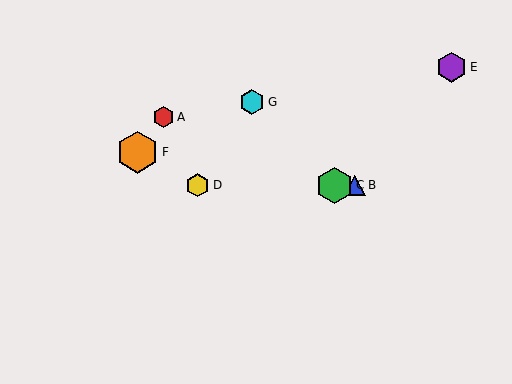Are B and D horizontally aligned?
Yes, both are at y≈185.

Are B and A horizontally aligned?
No, B is at y≈185 and A is at y≈117.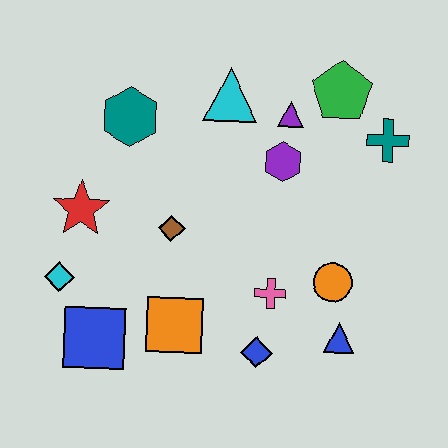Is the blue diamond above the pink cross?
No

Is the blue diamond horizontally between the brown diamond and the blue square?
No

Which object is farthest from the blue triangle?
The teal hexagon is farthest from the blue triangle.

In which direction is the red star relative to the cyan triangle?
The red star is to the left of the cyan triangle.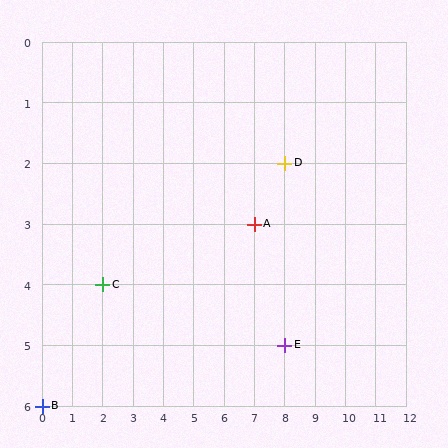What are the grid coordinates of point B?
Point B is at grid coordinates (0, 6).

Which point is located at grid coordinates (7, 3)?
Point A is at (7, 3).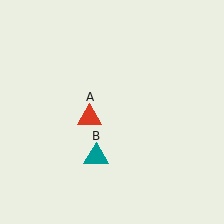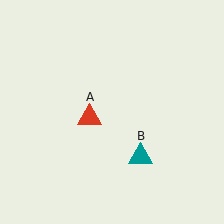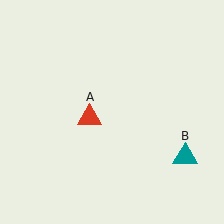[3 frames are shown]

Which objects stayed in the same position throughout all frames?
Red triangle (object A) remained stationary.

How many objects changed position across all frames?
1 object changed position: teal triangle (object B).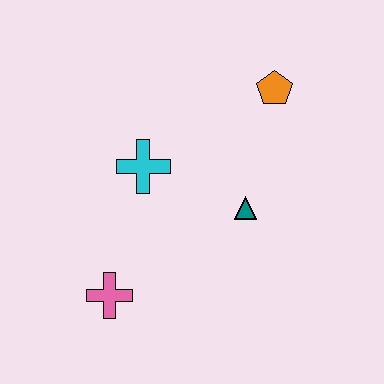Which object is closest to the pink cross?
The cyan cross is closest to the pink cross.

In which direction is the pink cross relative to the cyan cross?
The pink cross is below the cyan cross.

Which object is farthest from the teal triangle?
The pink cross is farthest from the teal triangle.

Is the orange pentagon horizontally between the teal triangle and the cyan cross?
No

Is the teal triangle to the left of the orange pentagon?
Yes